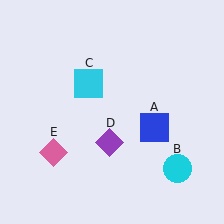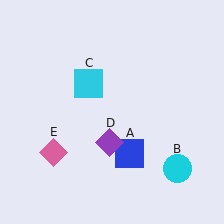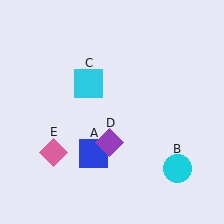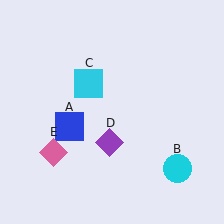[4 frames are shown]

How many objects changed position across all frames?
1 object changed position: blue square (object A).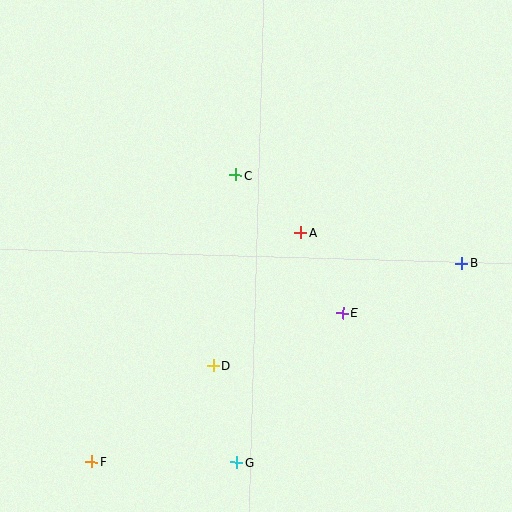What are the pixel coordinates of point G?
Point G is at (237, 462).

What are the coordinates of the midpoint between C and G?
The midpoint between C and G is at (237, 319).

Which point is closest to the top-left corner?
Point C is closest to the top-left corner.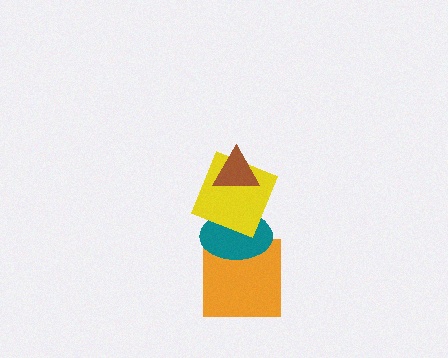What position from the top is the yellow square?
The yellow square is 2nd from the top.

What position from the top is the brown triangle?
The brown triangle is 1st from the top.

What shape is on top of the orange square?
The teal ellipse is on top of the orange square.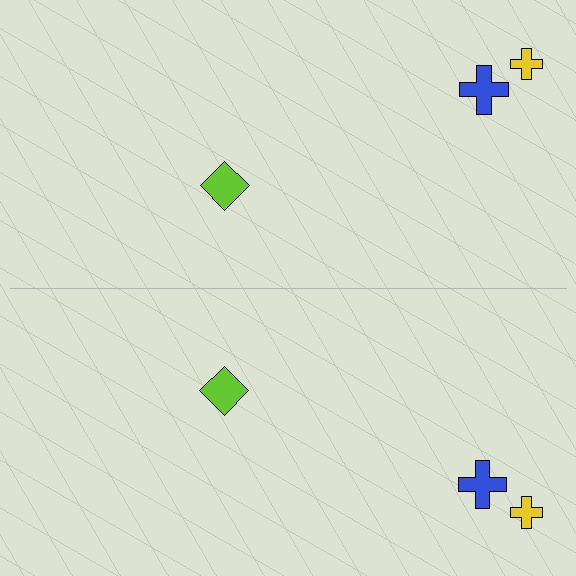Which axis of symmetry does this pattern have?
The pattern has a horizontal axis of symmetry running through the center of the image.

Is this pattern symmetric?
Yes, this pattern has bilateral (reflection) symmetry.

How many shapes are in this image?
There are 6 shapes in this image.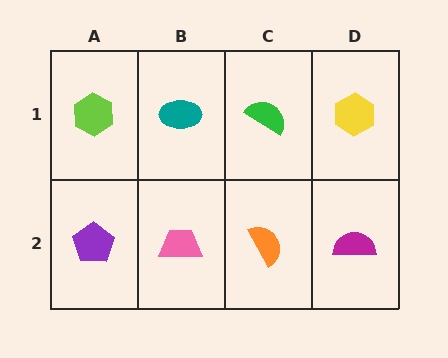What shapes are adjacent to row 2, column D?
A yellow hexagon (row 1, column D), an orange semicircle (row 2, column C).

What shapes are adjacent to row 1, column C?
An orange semicircle (row 2, column C), a teal ellipse (row 1, column B), a yellow hexagon (row 1, column D).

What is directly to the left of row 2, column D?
An orange semicircle.